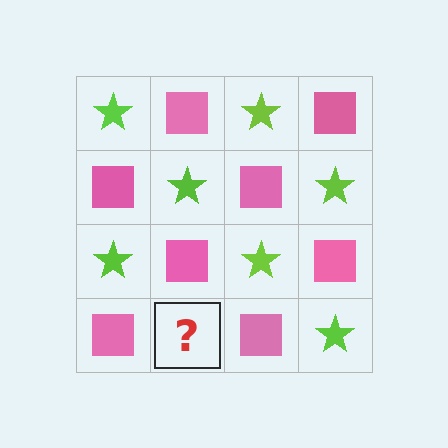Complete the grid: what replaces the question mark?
The question mark should be replaced with a lime star.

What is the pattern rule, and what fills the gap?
The rule is that it alternates lime star and pink square in a checkerboard pattern. The gap should be filled with a lime star.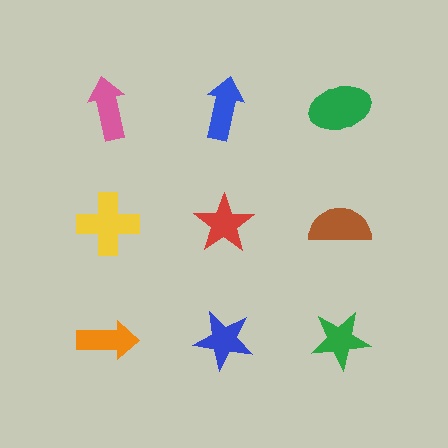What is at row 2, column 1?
A yellow cross.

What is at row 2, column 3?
A brown semicircle.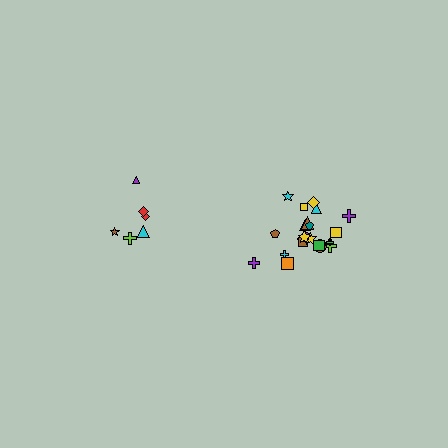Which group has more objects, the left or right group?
The right group.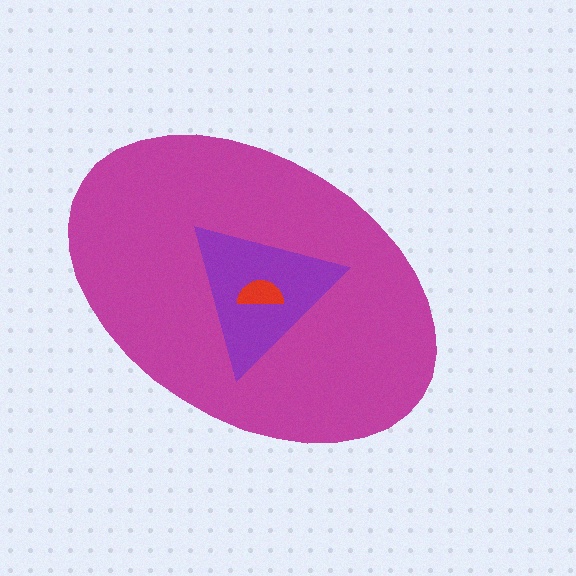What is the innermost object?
The red semicircle.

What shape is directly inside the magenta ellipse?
The purple triangle.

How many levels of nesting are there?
3.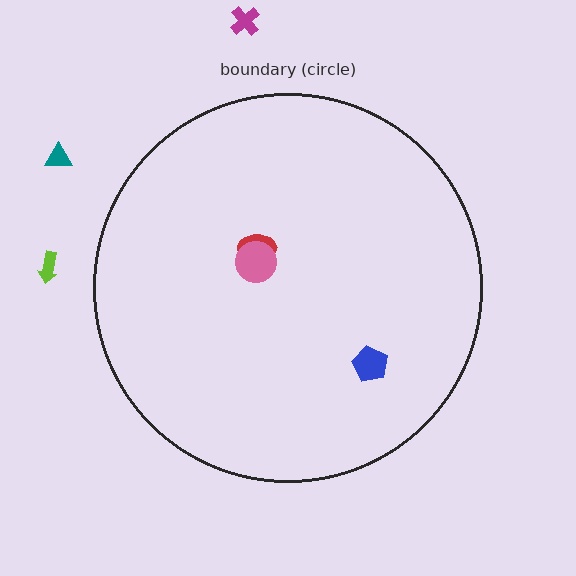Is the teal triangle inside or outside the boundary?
Outside.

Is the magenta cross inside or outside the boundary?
Outside.